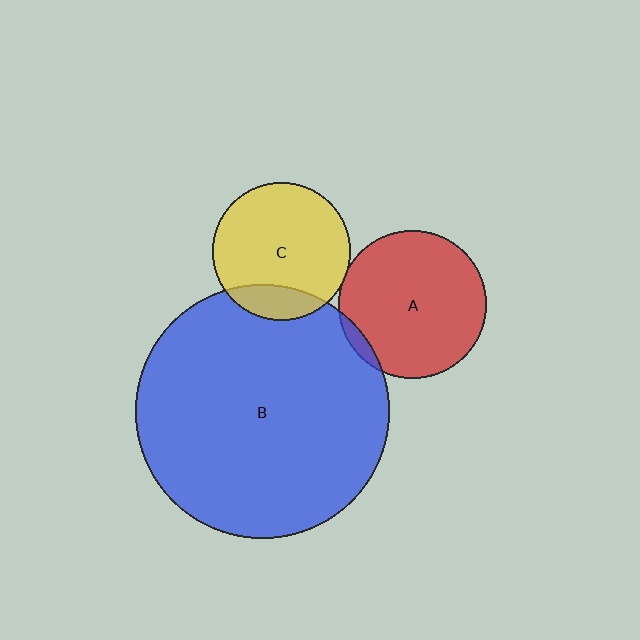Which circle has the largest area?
Circle B (blue).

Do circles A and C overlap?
Yes.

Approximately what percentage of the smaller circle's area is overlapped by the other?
Approximately 5%.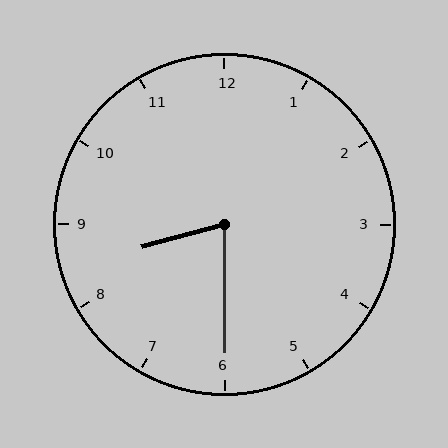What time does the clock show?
8:30.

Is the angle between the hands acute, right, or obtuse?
It is acute.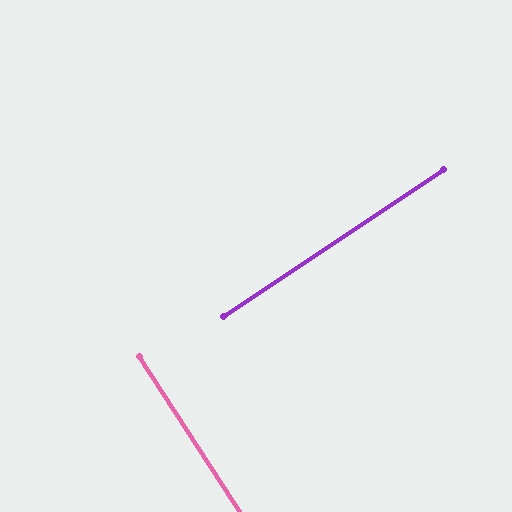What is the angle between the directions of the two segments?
Approximately 89 degrees.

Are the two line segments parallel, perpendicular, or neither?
Perpendicular — they meet at approximately 89°.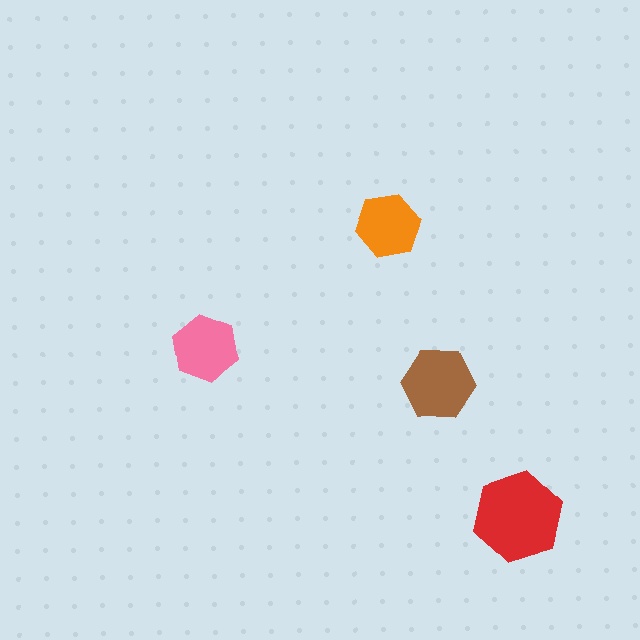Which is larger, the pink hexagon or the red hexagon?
The red one.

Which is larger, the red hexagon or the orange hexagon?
The red one.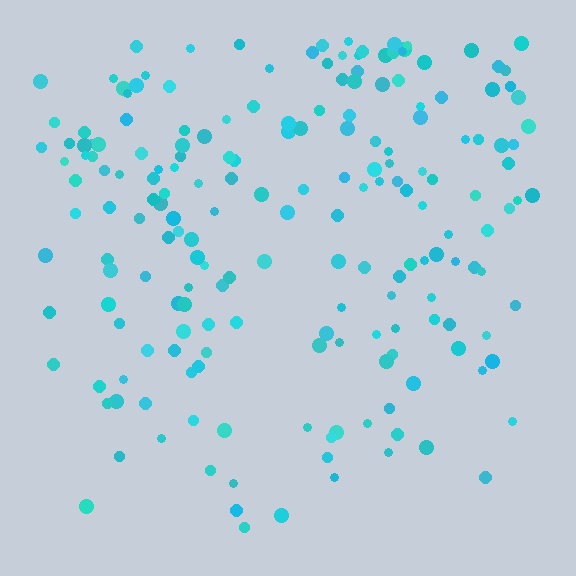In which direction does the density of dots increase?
From bottom to top, with the top side densest.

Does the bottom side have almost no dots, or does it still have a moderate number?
Still a moderate number, just noticeably fewer than the top.